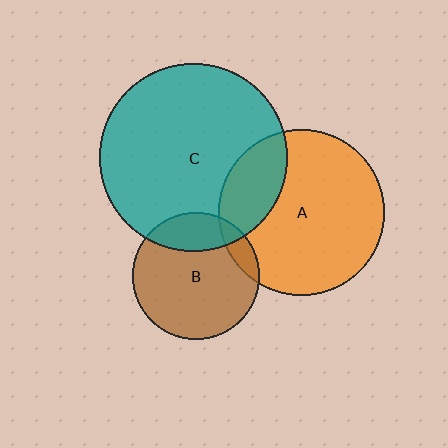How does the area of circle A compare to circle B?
Approximately 1.7 times.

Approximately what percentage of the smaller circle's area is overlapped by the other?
Approximately 20%.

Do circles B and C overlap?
Yes.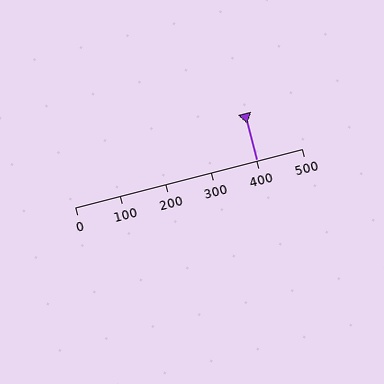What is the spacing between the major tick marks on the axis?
The major ticks are spaced 100 apart.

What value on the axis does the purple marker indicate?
The marker indicates approximately 400.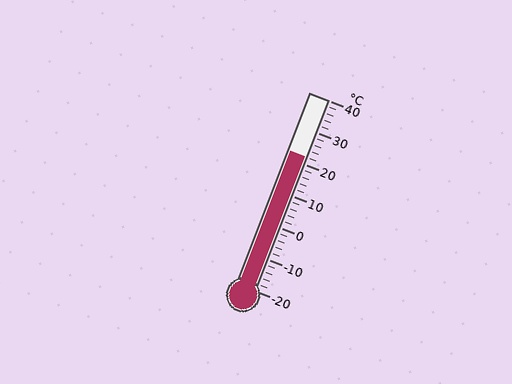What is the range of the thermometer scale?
The thermometer scale ranges from -20°C to 40°C.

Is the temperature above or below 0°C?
The temperature is above 0°C.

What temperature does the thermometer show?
The thermometer shows approximately 22°C.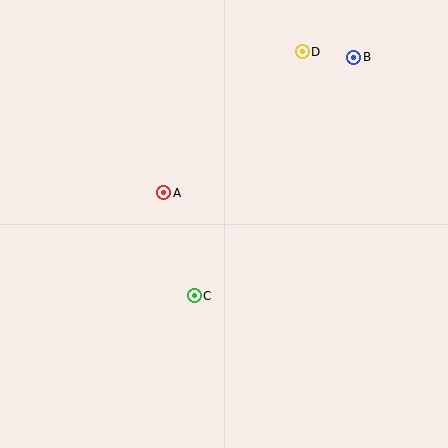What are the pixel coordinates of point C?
Point C is at (194, 296).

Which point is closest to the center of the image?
Point A at (164, 193) is closest to the center.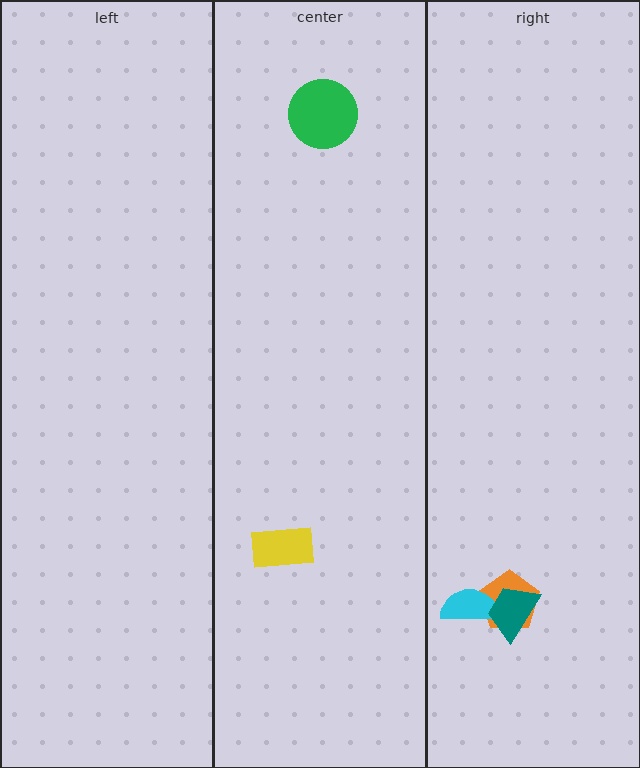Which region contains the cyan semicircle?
The right region.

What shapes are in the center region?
The green circle, the yellow rectangle.